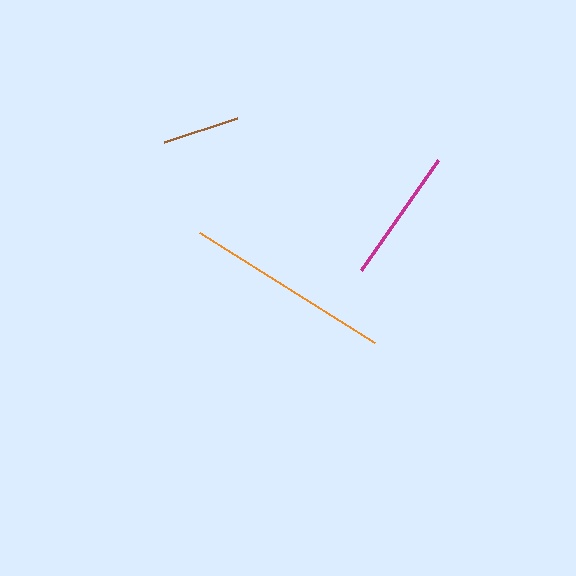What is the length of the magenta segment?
The magenta segment is approximately 134 pixels long.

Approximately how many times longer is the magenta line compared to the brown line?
The magenta line is approximately 1.8 times the length of the brown line.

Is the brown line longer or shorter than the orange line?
The orange line is longer than the brown line.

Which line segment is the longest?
The orange line is the longest at approximately 207 pixels.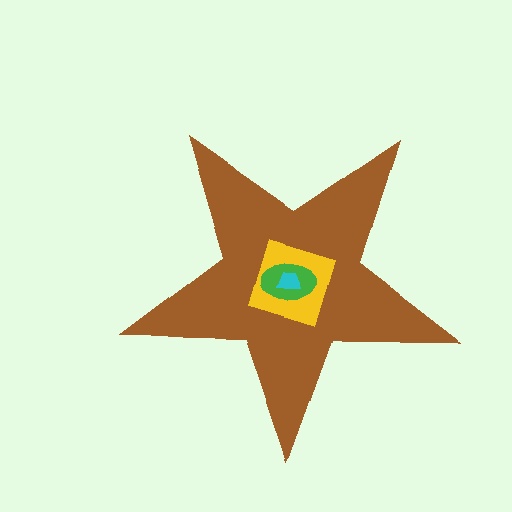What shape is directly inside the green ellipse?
The cyan trapezoid.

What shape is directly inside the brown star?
The yellow square.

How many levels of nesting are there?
4.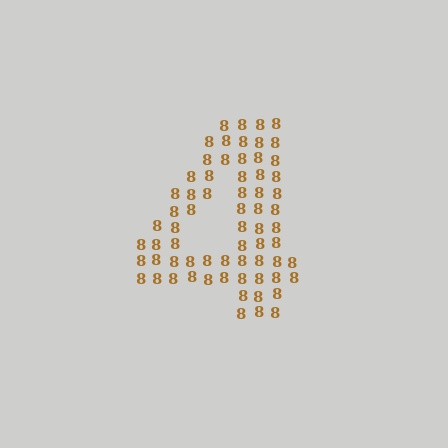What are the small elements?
The small elements are digit 8's.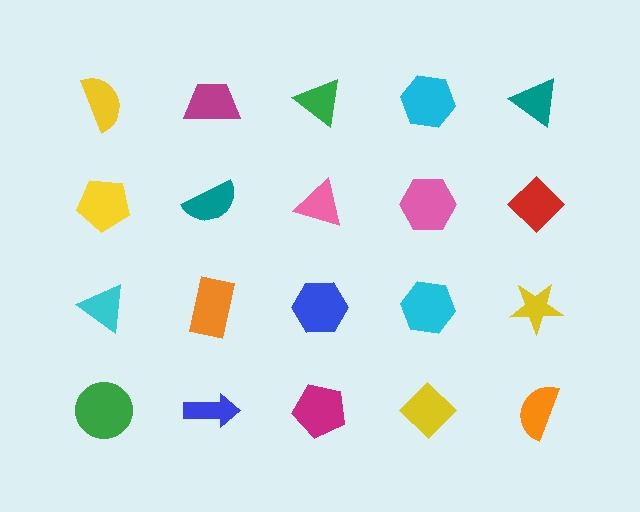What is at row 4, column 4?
A yellow diamond.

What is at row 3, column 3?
A blue hexagon.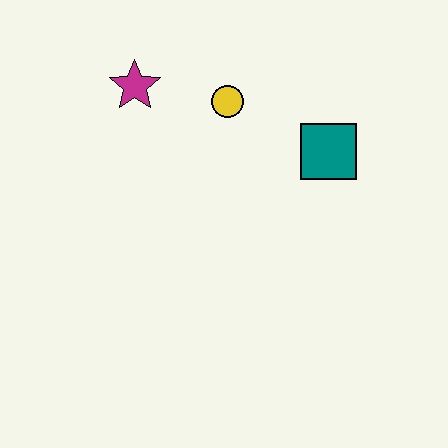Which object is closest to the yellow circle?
The magenta star is closest to the yellow circle.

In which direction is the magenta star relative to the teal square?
The magenta star is to the left of the teal square.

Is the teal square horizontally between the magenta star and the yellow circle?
No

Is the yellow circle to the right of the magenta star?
Yes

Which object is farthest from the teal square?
The magenta star is farthest from the teal square.